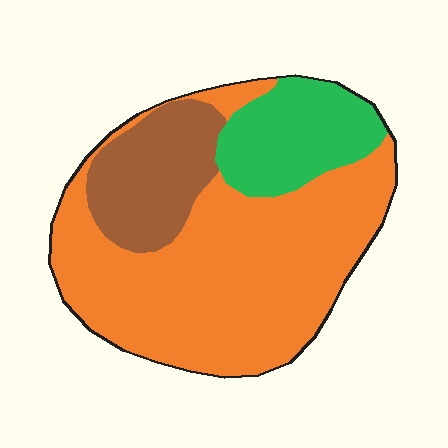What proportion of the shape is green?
Green takes up about one sixth (1/6) of the shape.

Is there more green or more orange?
Orange.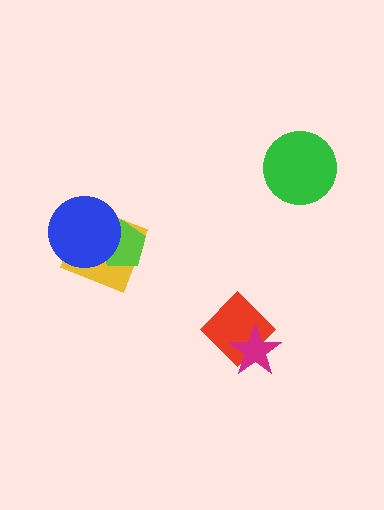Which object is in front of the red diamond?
The magenta star is in front of the red diamond.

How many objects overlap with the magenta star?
1 object overlaps with the magenta star.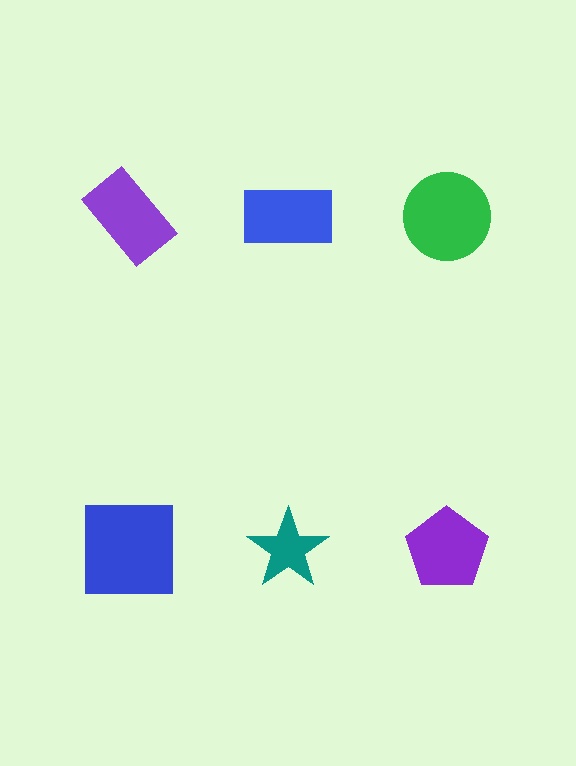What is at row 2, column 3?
A purple pentagon.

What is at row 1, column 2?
A blue rectangle.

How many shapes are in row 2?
3 shapes.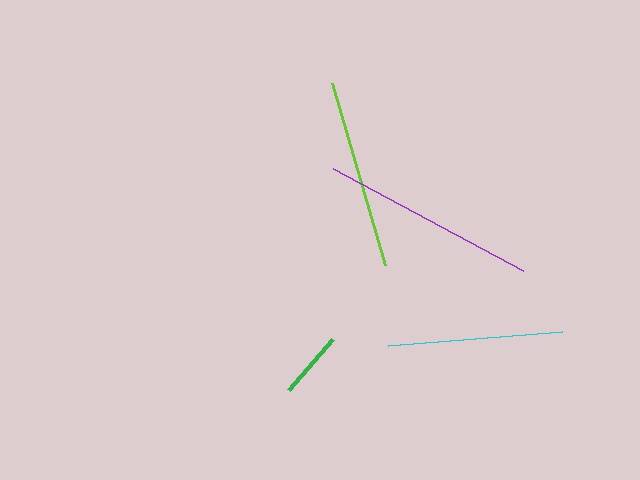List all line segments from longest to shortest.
From longest to shortest: purple, lime, cyan, green.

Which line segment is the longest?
The purple line is the longest at approximately 216 pixels.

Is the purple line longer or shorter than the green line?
The purple line is longer than the green line.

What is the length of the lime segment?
The lime segment is approximately 190 pixels long.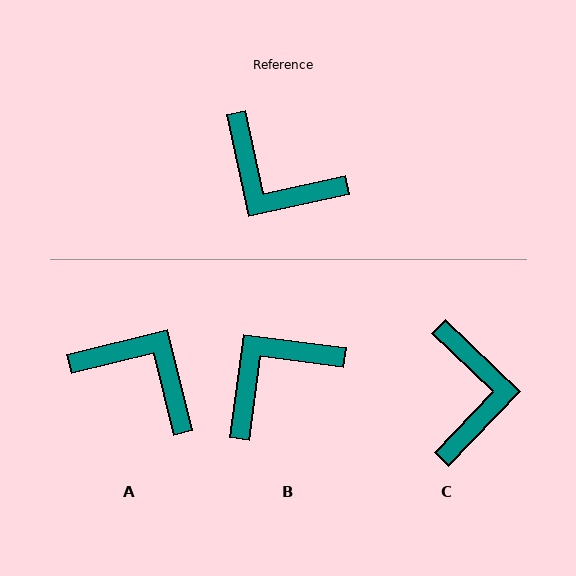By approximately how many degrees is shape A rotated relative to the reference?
Approximately 178 degrees clockwise.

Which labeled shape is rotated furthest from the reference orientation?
A, about 178 degrees away.